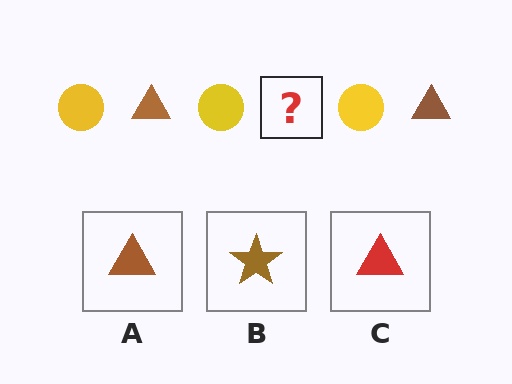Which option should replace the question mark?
Option A.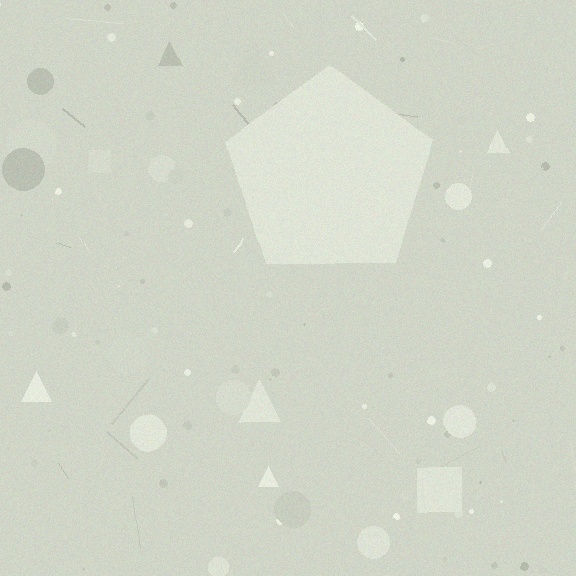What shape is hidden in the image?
A pentagon is hidden in the image.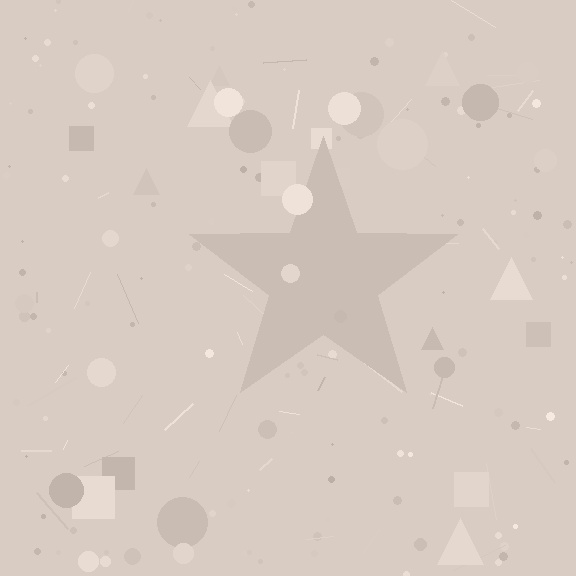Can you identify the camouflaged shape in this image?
The camouflaged shape is a star.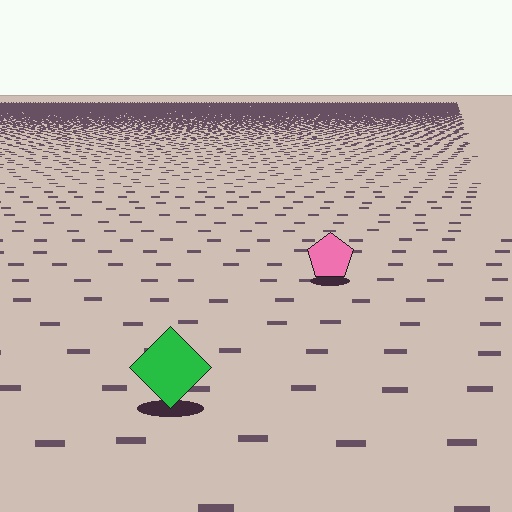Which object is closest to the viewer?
The green diamond is closest. The texture marks near it are larger and more spread out.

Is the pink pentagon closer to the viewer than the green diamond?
No. The green diamond is closer — you can tell from the texture gradient: the ground texture is coarser near it.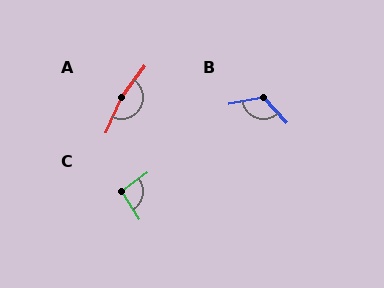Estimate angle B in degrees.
Approximately 123 degrees.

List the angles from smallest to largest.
C (92°), B (123°), A (167°).